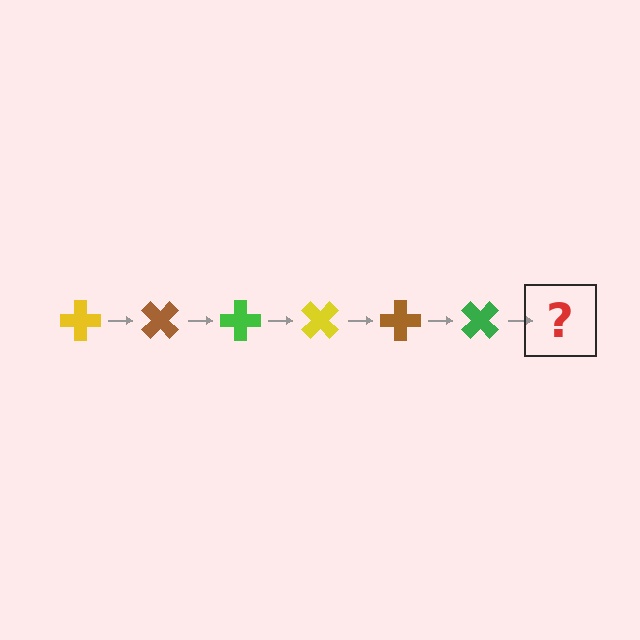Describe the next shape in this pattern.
It should be a yellow cross, rotated 270 degrees from the start.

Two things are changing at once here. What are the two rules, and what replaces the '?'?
The two rules are that it rotates 45 degrees each step and the color cycles through yellow, brown, and green. The '?' should be a yellow cross, rotated 270 degrees from the start.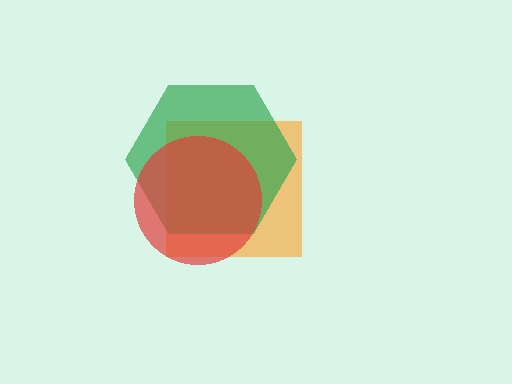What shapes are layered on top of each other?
The layered shapes are: an orange square, a green hexagon, a red circle.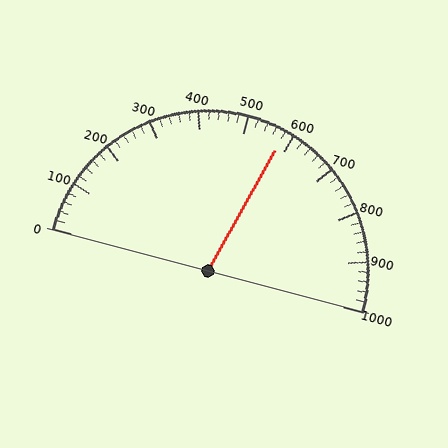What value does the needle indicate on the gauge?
The needle indicates approximately 580.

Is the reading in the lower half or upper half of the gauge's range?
The reading is in the upper half of the range (0 to 1000).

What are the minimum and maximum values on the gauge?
The gauge ranges from 0 to 1000.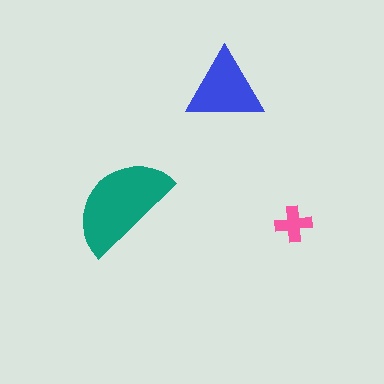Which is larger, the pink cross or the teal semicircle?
The teal semicircle.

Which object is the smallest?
The pink cross.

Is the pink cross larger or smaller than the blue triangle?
Smaller.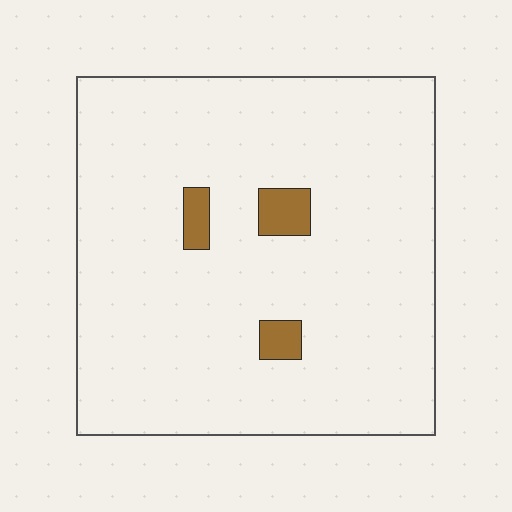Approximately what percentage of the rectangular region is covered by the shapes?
Approximately 5%.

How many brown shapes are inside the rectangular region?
3.